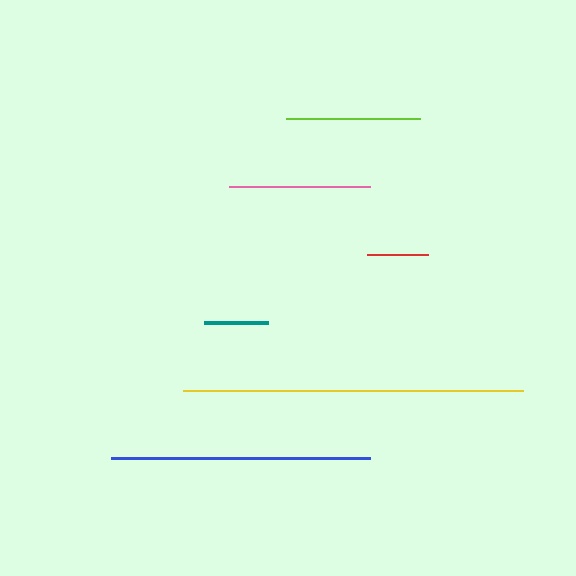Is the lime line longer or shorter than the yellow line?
The yellow line is longer than the lime line.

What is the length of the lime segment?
The lime segment is approximately 135 pixels long.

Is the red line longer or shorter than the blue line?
The blue line is longer than the red line.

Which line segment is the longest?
The yellow line is the longest at approximately 340 pixels.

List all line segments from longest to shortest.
From longest to shortest: yellow, blue, pink, lime, teal, red.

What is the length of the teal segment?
The teal segment is approximately 64 pixels long.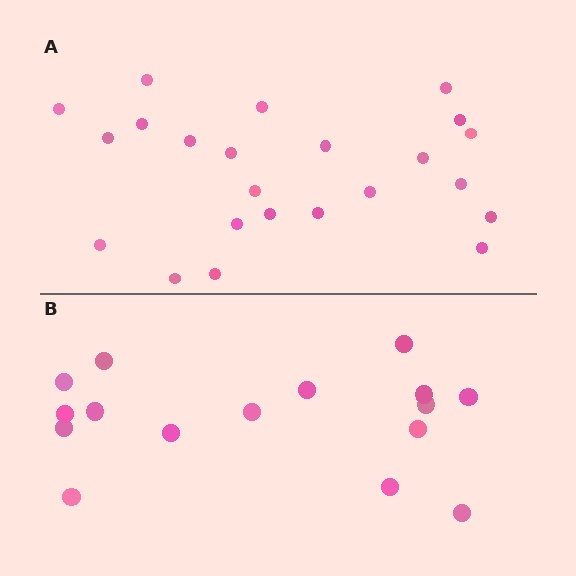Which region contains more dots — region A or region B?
Region A (the top region) has more dots.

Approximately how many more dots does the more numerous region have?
Region A has roughly 8 or so more dots than region B.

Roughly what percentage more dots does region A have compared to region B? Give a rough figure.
About 45% more.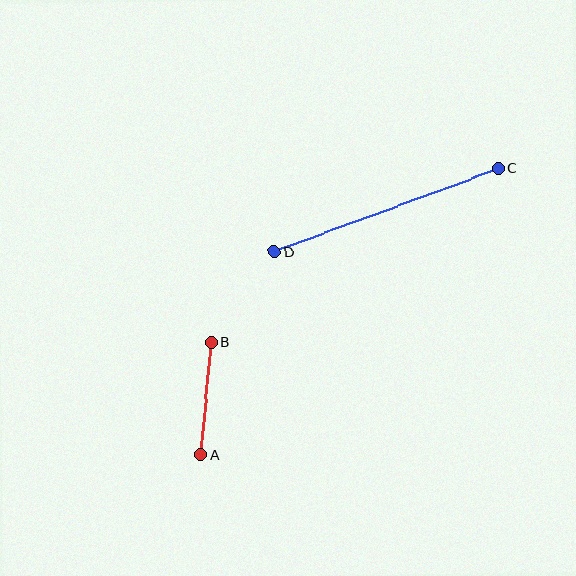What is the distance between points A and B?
The distance is approximately 113 pixels.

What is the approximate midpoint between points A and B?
The midpoint is at approximately (206, 398) pixels.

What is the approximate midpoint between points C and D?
The midpoint is at approximately (386, 210) pixels.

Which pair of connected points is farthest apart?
Points C and D are farthest apart.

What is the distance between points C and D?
The distance is approximately 240 pixels.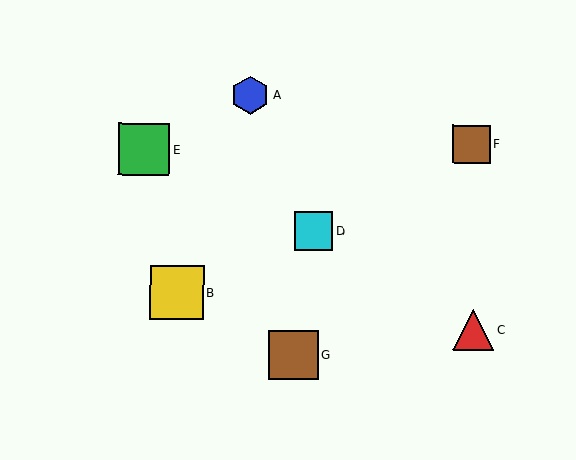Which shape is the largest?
The yellow square (labeled B) is the largest.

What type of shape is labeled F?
Shape F is a brown square.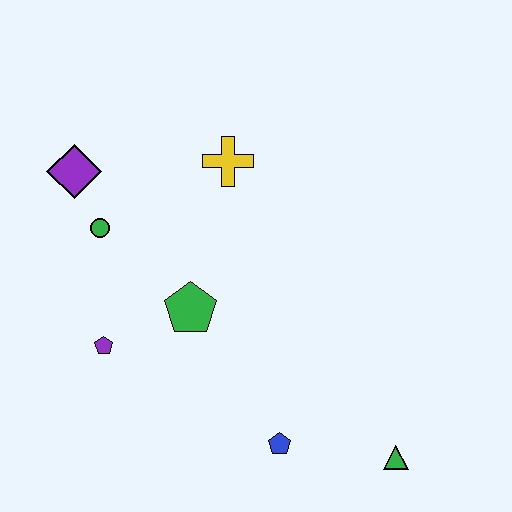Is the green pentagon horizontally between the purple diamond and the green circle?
No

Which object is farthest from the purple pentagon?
The green triangle is farthest from the purple pentagon.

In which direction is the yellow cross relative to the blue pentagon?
The yellow cross is above the blue pentagon.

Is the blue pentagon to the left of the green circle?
No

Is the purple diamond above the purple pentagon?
Yes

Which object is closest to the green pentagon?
The purple pentagon is closest to the green pentagon.